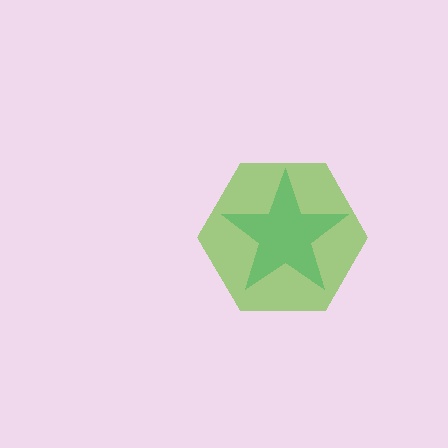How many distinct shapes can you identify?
There are 2 distinct shapes: a teal star, a lime hexagon.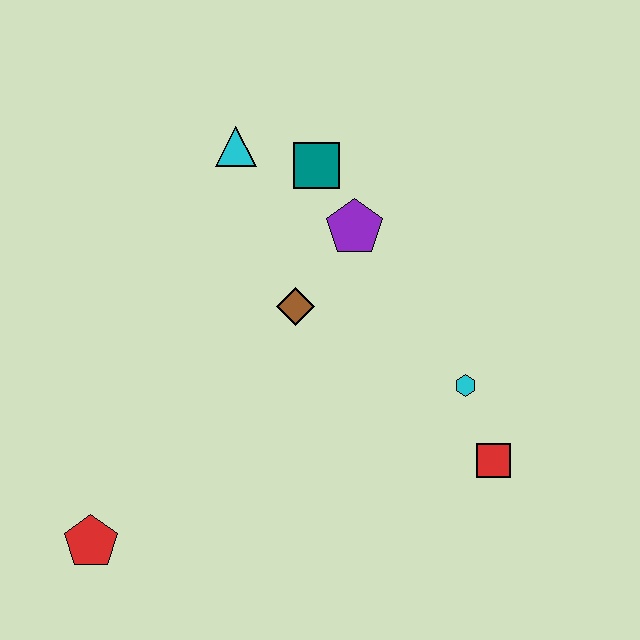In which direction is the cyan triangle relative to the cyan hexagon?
The cyan triangle is above the cyan hexagon.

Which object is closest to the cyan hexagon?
The red square is closest to the cyan hexagon.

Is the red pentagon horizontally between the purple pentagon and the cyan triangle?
No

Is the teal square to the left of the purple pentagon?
Yes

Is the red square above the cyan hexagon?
No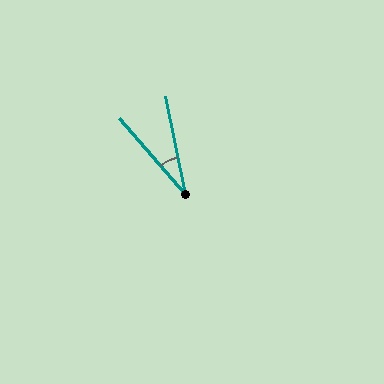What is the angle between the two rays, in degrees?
Approximately 29 degrees.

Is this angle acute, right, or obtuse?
It is acute.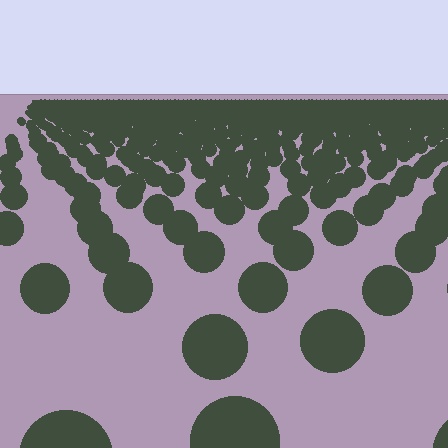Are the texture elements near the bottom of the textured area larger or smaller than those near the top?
Larger. Near the bottom, elements are closer to the viewer and appear at a bigger on-screen size.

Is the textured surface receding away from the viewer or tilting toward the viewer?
The surface is receding away from the viewer. Texture elements get smaller and denser toward the top.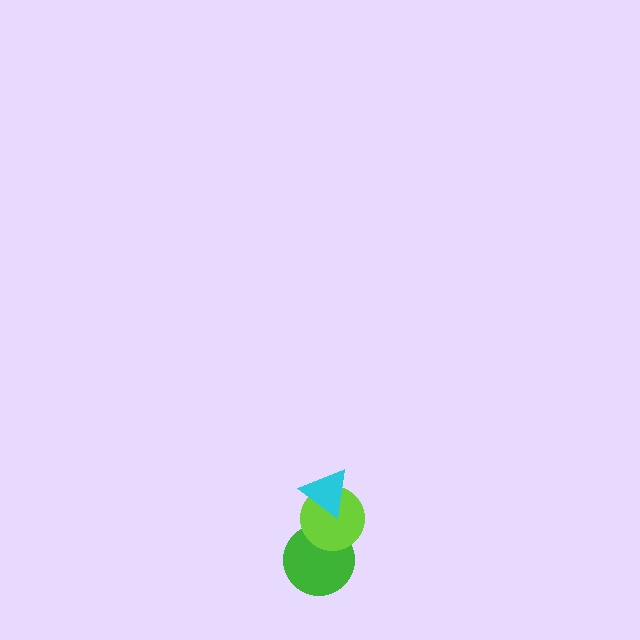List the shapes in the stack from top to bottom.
From top to bottom: the cyan triangle, the lime circle, the green circle.